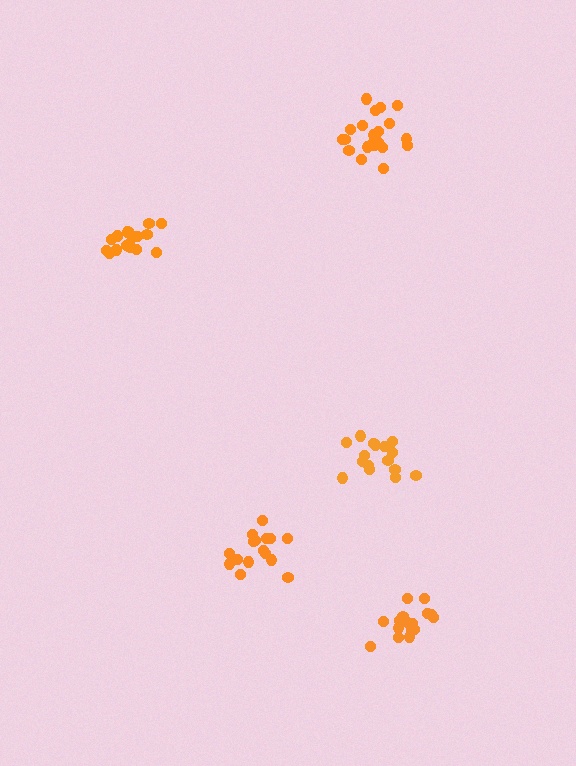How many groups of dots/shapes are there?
There are 5 groups.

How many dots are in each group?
Group 1: 16 dots, Group 2: 21 dots, Group 3: 17 dots, Group 4: 16 dots, Group 5: 16 dots (86 total).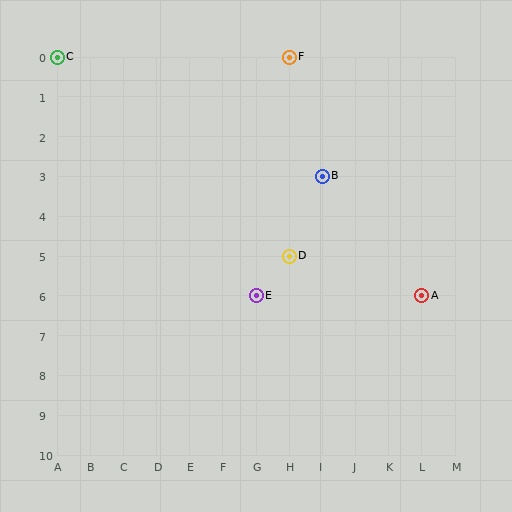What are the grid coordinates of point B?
Point B is at grid coordinates (I, 3).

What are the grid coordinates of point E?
Point E is at grid coordinates (G, 6).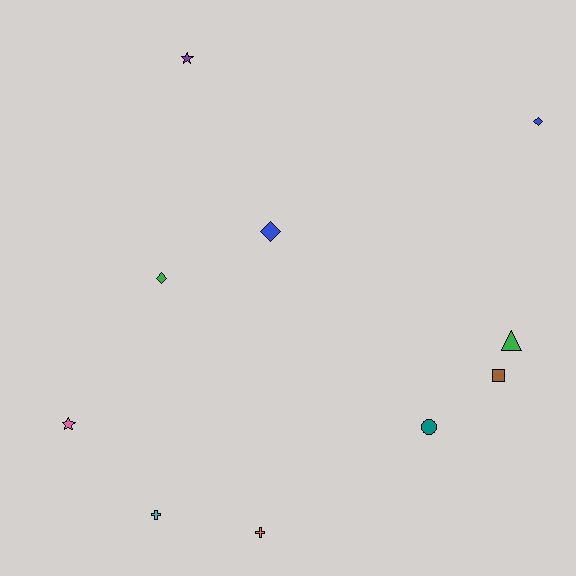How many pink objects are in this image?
There is 1 pink object.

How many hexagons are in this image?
There are no hexagons.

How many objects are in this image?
There are 10 objects.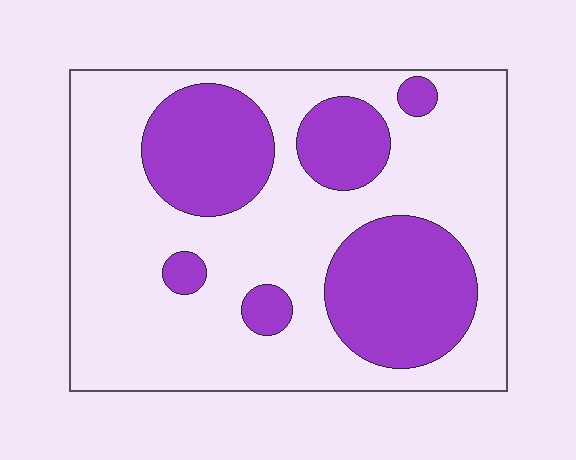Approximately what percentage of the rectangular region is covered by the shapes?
Approximately 30%.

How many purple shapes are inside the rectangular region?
6.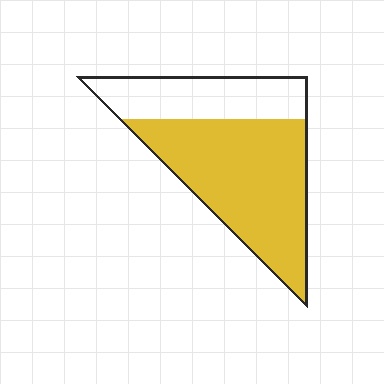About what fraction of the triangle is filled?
About two thirds (2/3).